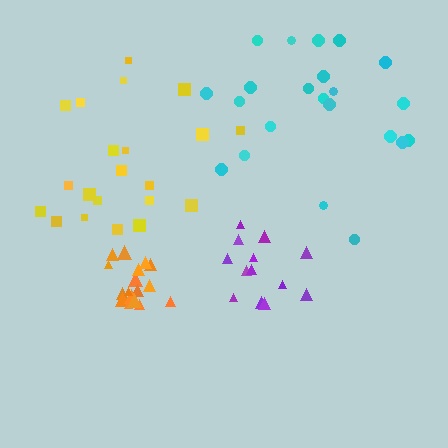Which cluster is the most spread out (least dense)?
Cyan.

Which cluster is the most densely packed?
Orange.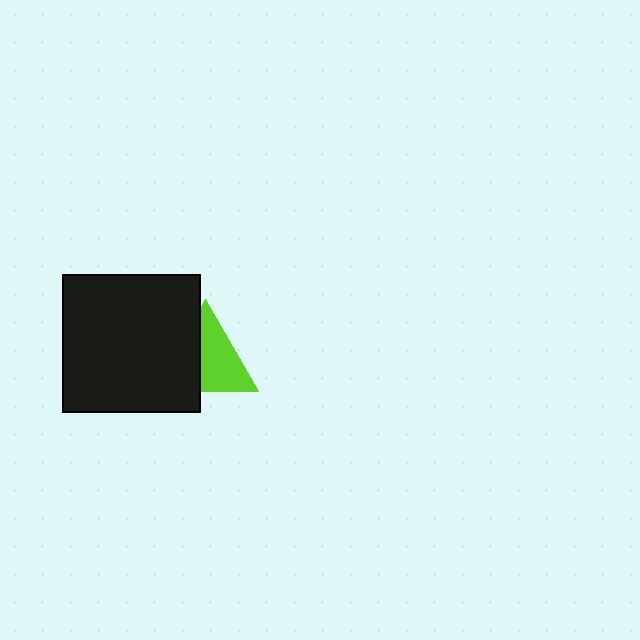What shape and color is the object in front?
The object in front is a black square.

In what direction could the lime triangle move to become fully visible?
The lime triangle could move right. That would shift it out from behind the black square entirely.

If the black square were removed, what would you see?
You would see the complete lime triangle.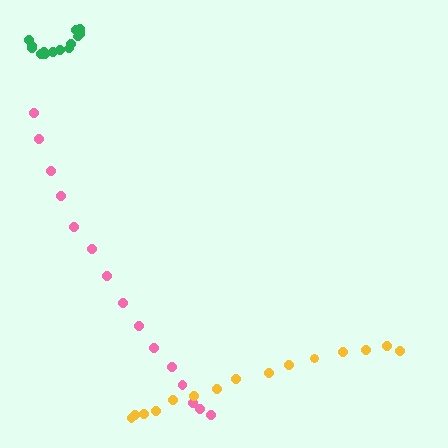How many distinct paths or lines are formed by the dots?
There are 3 distinct paths.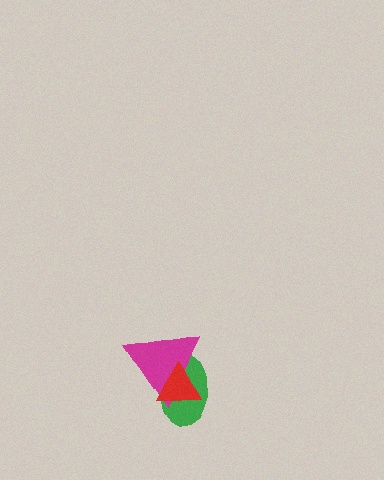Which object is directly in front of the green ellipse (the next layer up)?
The magenta triangle is directly in front of the green ellipse.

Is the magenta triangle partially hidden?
Yes, it is partially covered by another shape.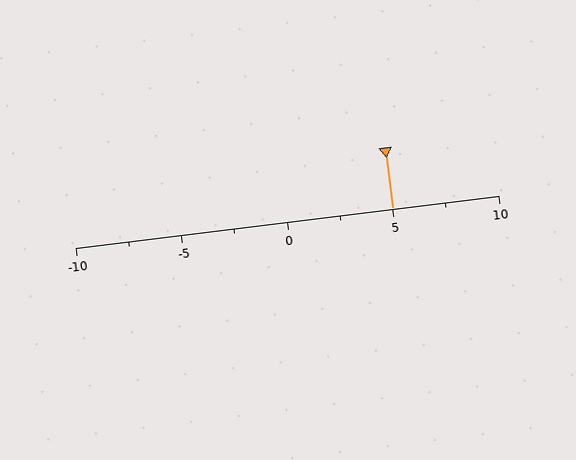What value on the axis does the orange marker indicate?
The marker indicates approximately 5.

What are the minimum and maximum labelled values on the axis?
The axis runs from -10 to 10.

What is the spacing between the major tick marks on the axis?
The major ticks are spaced 5 apart.